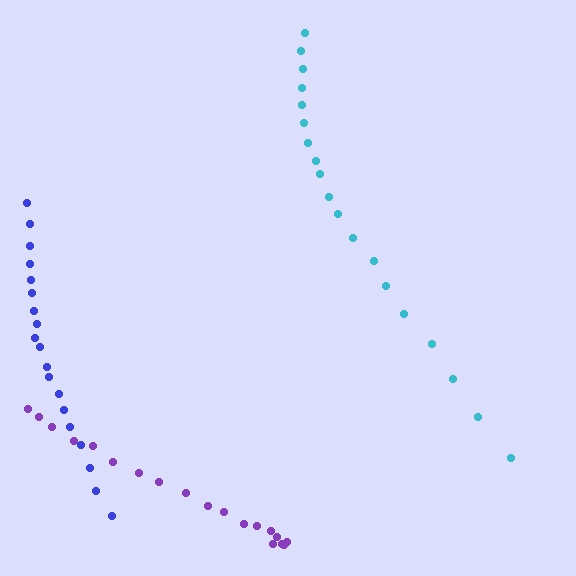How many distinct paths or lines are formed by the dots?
There are 3 distinct paths.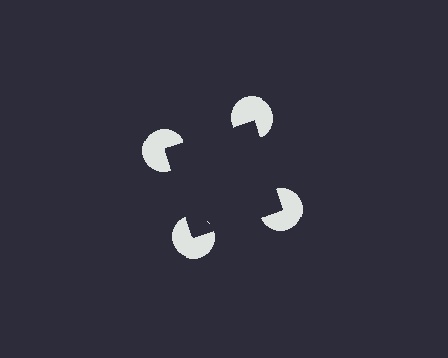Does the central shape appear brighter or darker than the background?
It typically appears slightly darker than the background, even though no actual brightness change is drawn.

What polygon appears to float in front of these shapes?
An illusory square — its edges are inferred from the aligned wedge cuts in the pac-man discs, not physically drawn.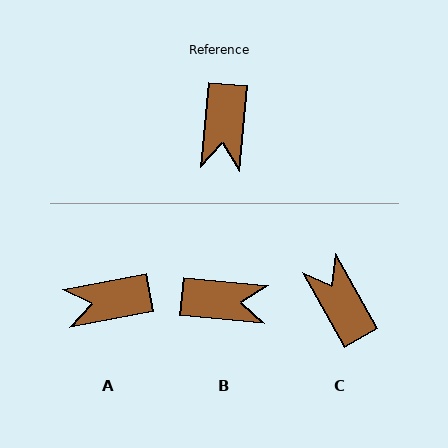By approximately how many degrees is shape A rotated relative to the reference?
Approximately 74 degrees clockwise.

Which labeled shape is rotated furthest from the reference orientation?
C, about 145 degrees away.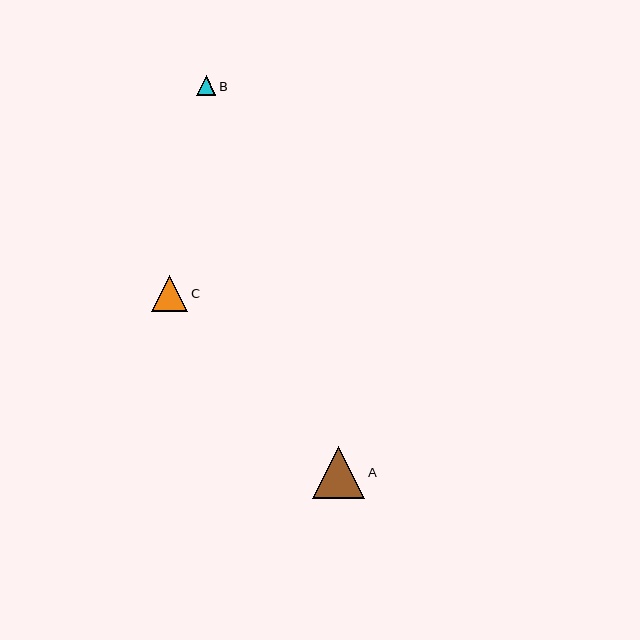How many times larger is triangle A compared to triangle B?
Triangle A is approximately 2.7 times the size of triangle B.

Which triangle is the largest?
Triangle A is the largest with a size of approximately 52 pixels.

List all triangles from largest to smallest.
From largest to smallest: A, C, B.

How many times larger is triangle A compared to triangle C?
Triangle A is approximately 1.4 times the size of triangle C.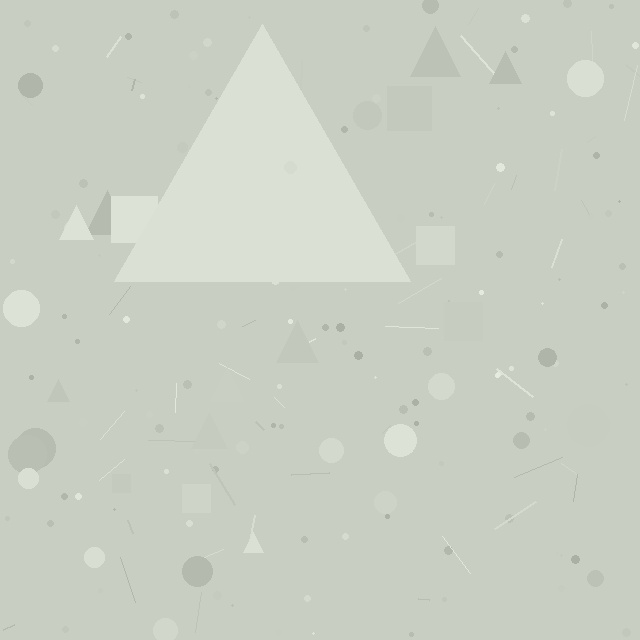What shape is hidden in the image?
A triangle is hidden in the image.